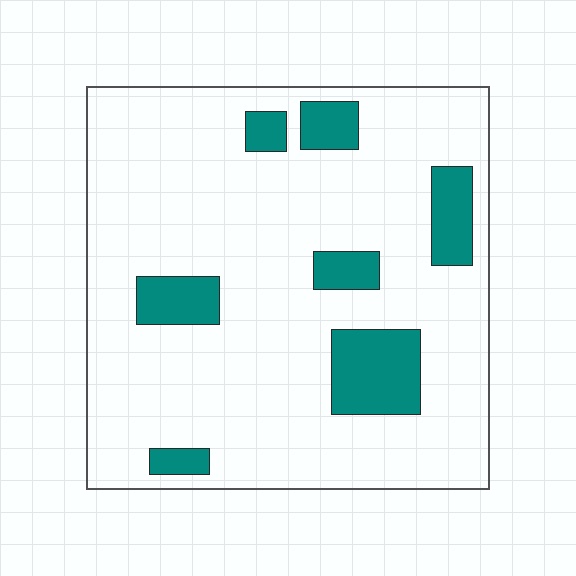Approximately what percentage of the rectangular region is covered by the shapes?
Approximately 15%.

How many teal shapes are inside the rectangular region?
7.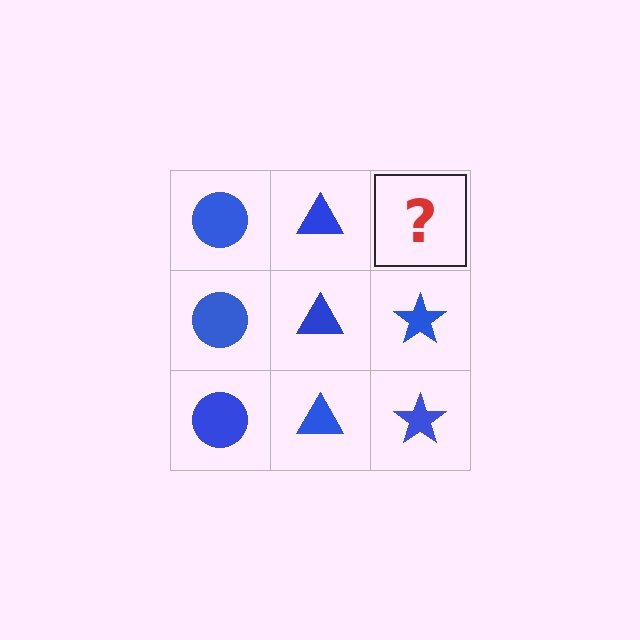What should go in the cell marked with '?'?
The missing cell should contain a blue star.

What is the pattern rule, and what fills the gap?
The rule is that each column has a consistent shape. The gap should be filled with a blue star.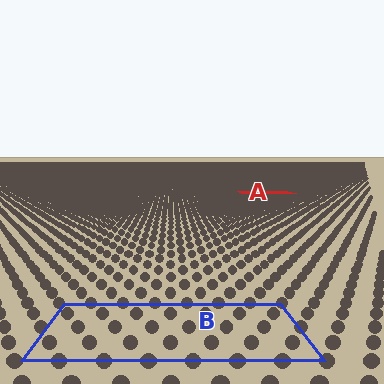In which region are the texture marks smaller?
The texture marks are smaller in region A, because it is farther away.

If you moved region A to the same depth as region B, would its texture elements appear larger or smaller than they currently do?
They would appear larger. At a closer depth, the same texture elements are projected at a bigger on-screen size.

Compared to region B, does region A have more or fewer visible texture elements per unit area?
Region A has more texture elements per unit area — they are packed more densely because it is farther away.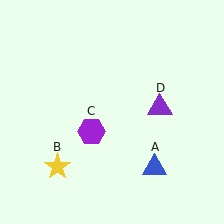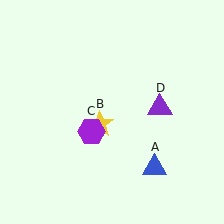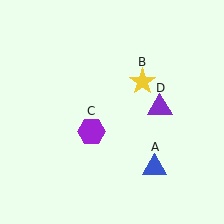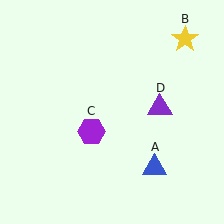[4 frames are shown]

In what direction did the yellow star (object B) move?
The yellow star (object B) moved up and to the right.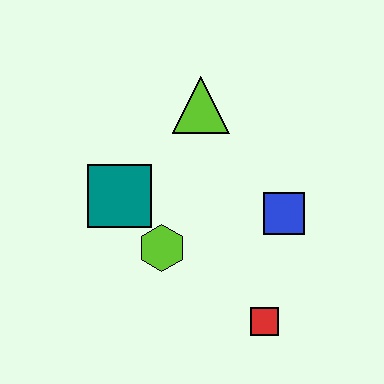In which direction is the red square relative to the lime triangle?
The red square is below the lime triangle.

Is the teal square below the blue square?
No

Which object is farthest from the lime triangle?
The red square is farthest from the lime triangle.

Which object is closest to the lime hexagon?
The teal square is closest to the lime hexagon.